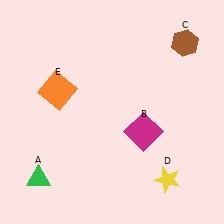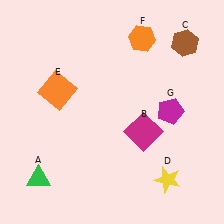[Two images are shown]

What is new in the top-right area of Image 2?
An orange hexagon (F) was added in the top-right area of Image 2.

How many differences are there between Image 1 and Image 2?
There are 2 differences between the two images.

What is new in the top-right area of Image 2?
A magenta pentagon (G) was added in the top-right area of Image 2.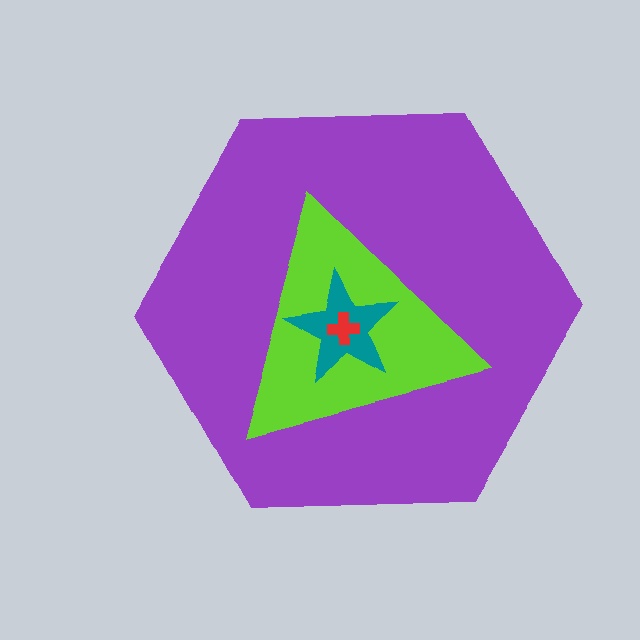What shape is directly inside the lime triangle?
The teal star.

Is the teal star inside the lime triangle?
Yes.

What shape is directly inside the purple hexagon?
The lime triangle.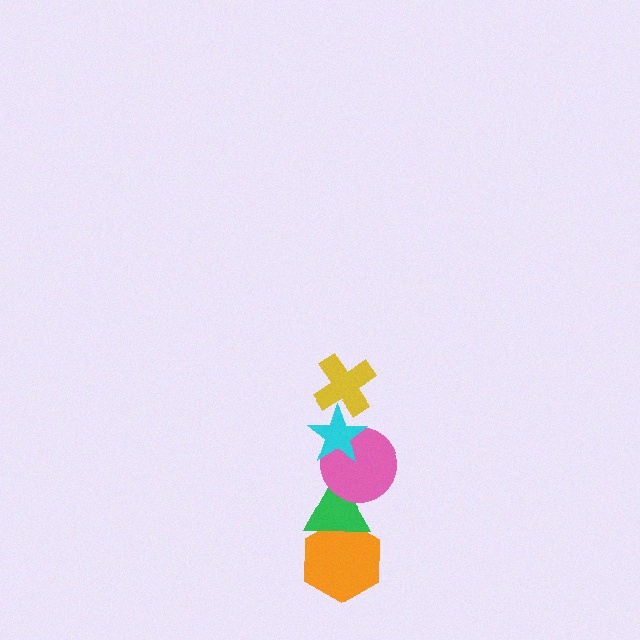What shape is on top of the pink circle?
The cyan star is on top of the pink circle.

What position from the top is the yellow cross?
The yellow cross is 1st from the top.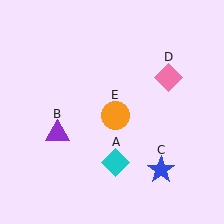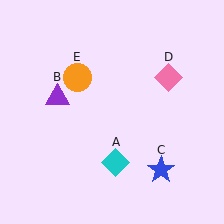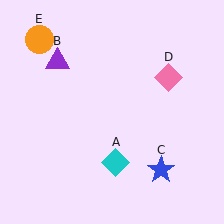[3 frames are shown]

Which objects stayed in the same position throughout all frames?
Cyan diamond (object A) and blue star (object C) and pink diamond (object D) remained stationary.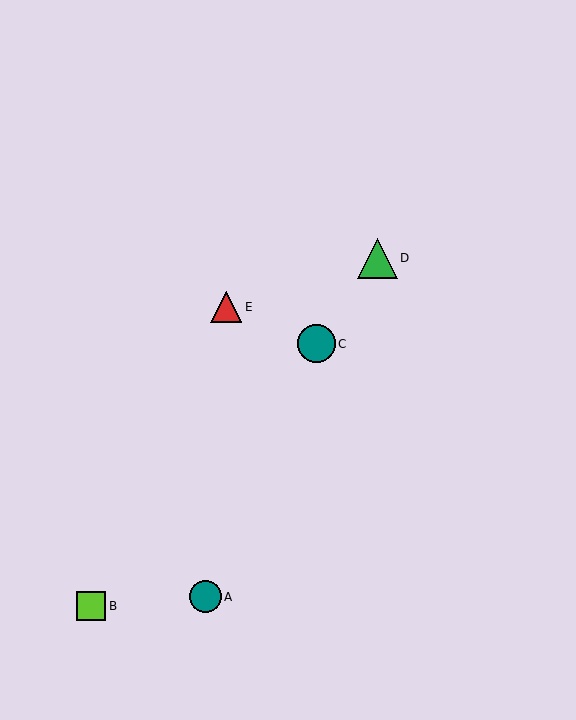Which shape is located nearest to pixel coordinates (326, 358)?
The teal circle (labeled C) at (317, 344) is nearest to that location.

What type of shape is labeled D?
Shape D is a green triangle.